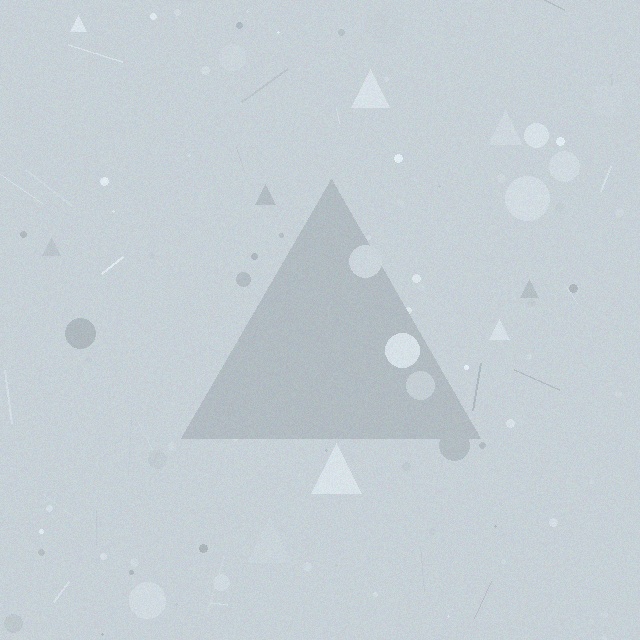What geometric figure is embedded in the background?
A triangle is embedded in the background.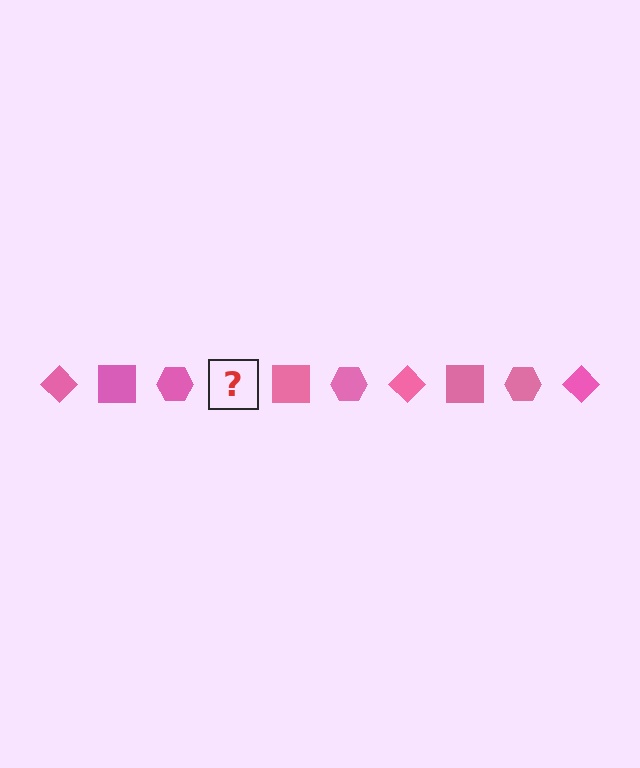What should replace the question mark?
The question mark should be replaced with a pink diamond.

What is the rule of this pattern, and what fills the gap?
The rule is that the pattern cycles through diamond, square, hexagon shapes in pink. The gap should be filled with a pink diamond.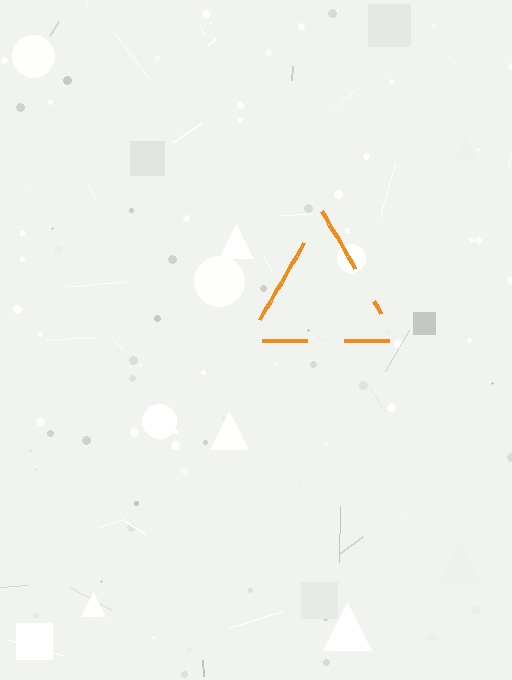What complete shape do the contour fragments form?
The contour fragments form a triangle.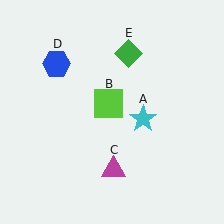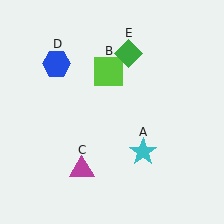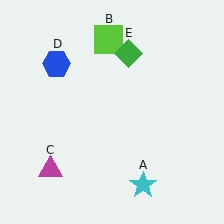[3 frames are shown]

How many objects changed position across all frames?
3 objects changed position: cyan star (object A), lime square (object B), magenta triangle (object C).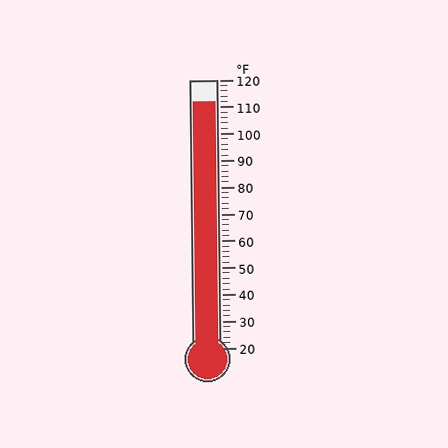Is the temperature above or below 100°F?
The temperature is above 100°F.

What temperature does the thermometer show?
The thermometer shows approximately 112°F.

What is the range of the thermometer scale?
The thermometer scale ranges from 20°F to 120°F.